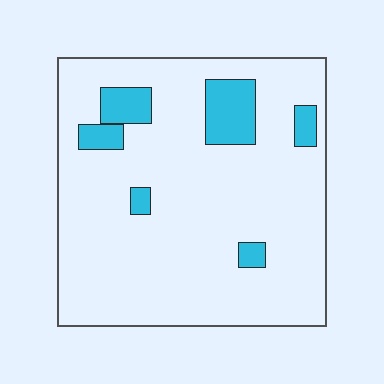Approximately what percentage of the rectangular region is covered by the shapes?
Approximately 10%.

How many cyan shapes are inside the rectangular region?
6.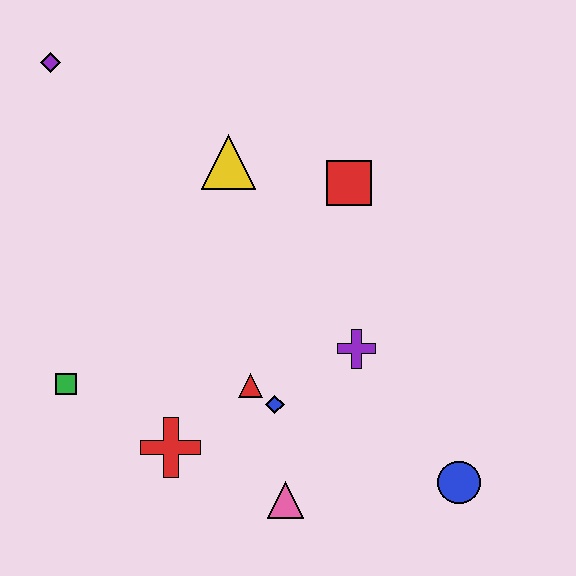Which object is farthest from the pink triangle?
The purple diamond is farthest from the pink triangle.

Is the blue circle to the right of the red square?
Yes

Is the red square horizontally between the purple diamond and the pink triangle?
No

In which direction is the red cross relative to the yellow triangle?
The red cross is below the yellow triangle.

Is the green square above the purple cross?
No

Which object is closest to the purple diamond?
The yellow triangle is closest to the purple diamond.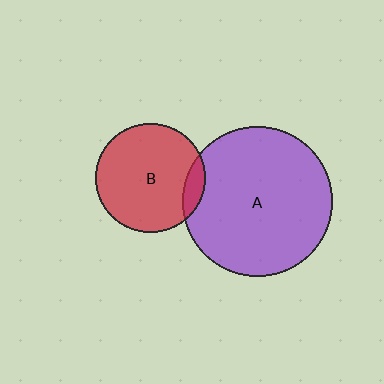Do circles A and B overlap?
Yes.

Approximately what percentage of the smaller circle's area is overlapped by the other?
Approximately 10%.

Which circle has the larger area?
Circle A (purple).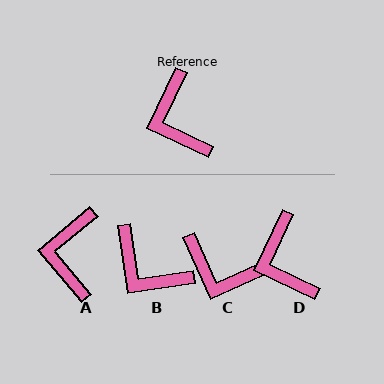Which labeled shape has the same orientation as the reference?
D.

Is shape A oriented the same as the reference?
No, it is off by about 25 degrees.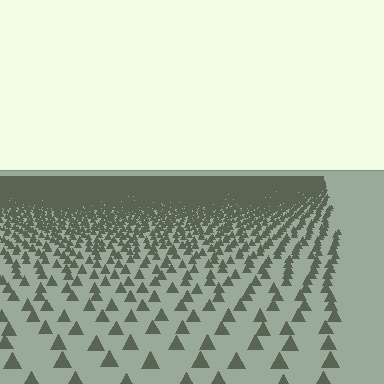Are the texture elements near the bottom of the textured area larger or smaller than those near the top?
Larger. Near the bottom, elements are closer to the viewer and appear at a bigger on-screen size.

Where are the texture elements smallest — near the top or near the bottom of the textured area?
Near the top.